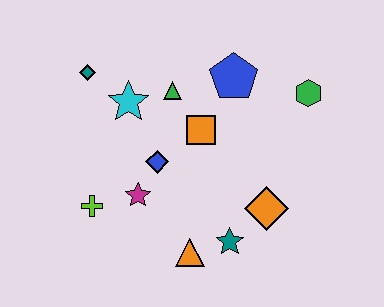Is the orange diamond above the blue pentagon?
No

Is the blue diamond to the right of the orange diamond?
No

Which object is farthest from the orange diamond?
The teal diamond is farthest from the orange diamond.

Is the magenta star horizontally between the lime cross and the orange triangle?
Yes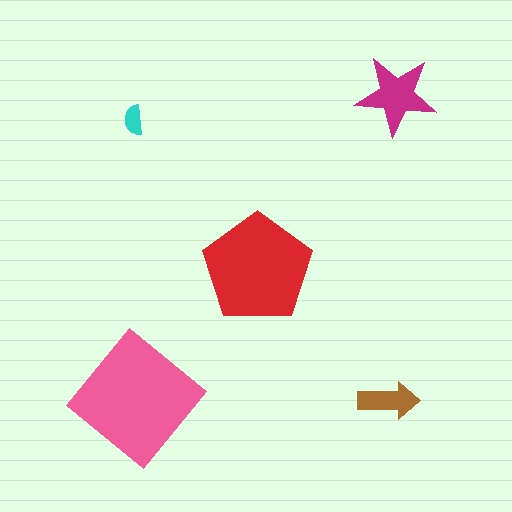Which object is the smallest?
The cyan semicircle.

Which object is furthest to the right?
The magenta star is rightmost.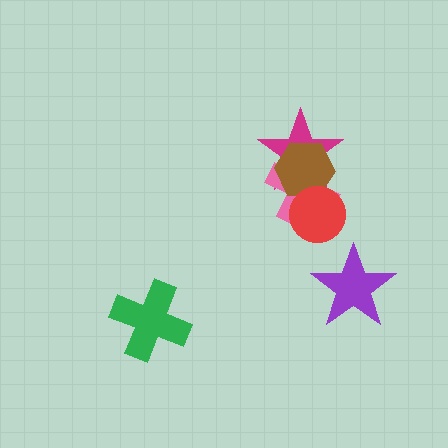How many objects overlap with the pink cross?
3 objects overlap with the pink cross.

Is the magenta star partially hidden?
Yes, it is partially covered by another shape.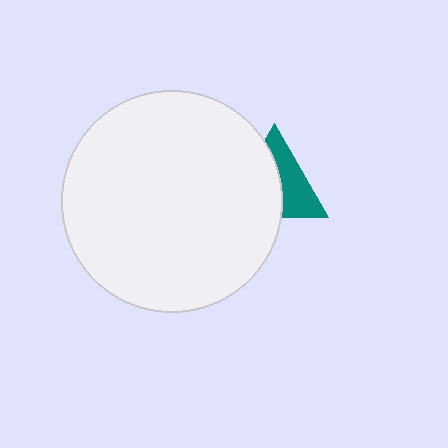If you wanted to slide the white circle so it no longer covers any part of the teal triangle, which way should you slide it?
Slide it left — that is the most direct way to separate the two shapes.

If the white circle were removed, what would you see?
You would see the complete teal triangle.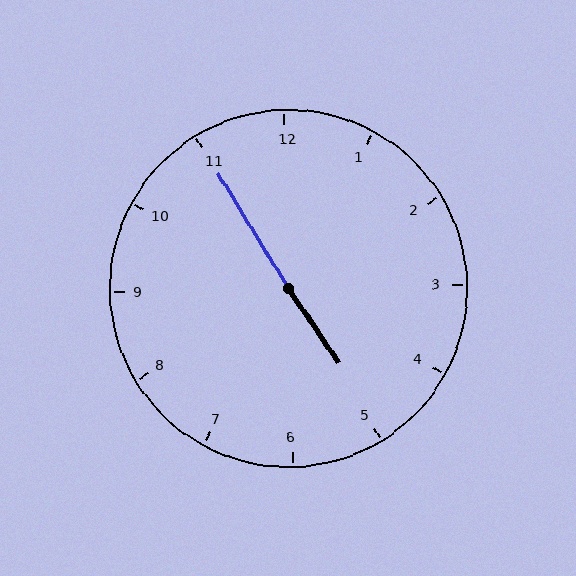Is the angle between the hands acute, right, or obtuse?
It is obtuse.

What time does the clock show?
4:55.